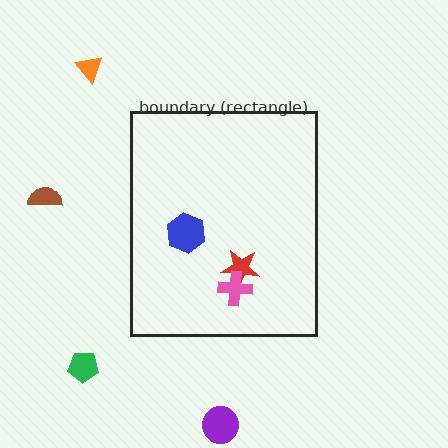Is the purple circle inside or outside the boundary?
Outside.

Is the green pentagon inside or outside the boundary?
Outside.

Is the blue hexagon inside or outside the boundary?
Inside.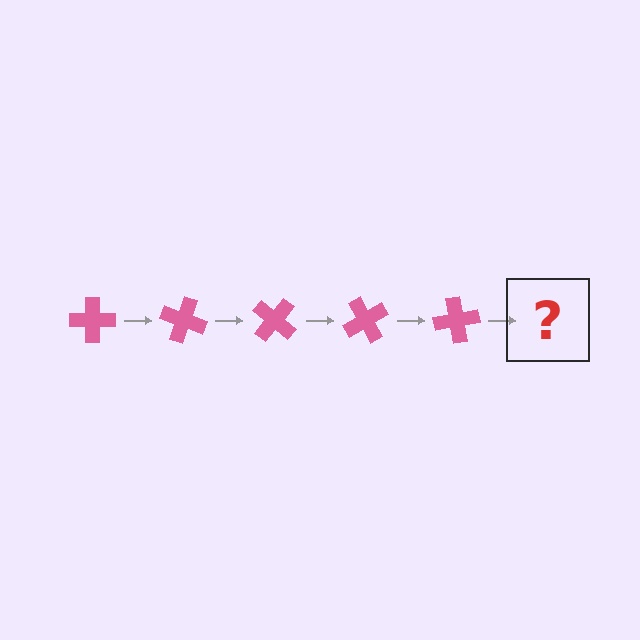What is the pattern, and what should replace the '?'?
The pattern is that the cross rotates 20 degrees each step. The '?' should be a pink cross rotated 100 degrees.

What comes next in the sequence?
The next element should be a pink cross rotated 100 degrees.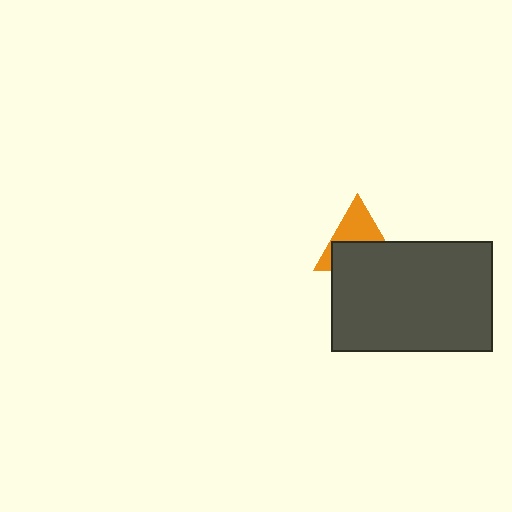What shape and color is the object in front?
The object in front is a dark gray rectangle.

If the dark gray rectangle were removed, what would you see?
You would see the complete orange triangle.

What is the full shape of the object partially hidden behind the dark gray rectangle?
The partially hidden object is an orange triangle.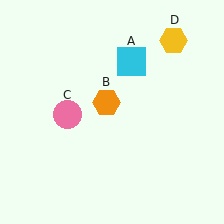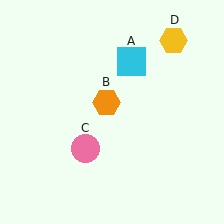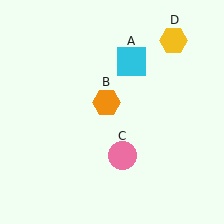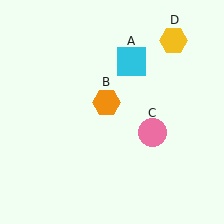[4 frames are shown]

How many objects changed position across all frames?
1 object changed position: pink circle (object C).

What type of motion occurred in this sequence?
The pink circle (object C) rotated counterclockwise around the center of the scene.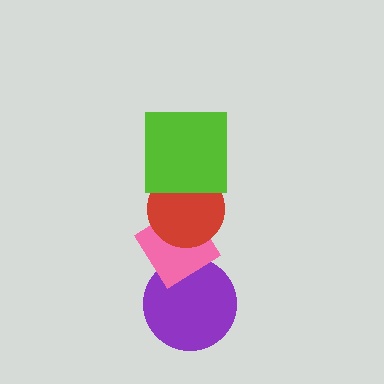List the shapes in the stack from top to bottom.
From top to bottom: the lime square, the red circle, the pink diamond, the purple circle.